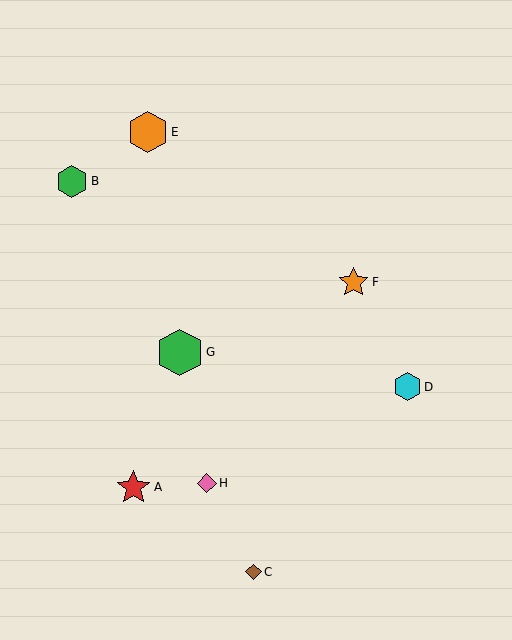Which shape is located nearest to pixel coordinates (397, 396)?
The cyan hexagon (labeled D) at (408, 387) is nearest to that location.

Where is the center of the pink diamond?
The center of the pink diamond is at (207, 483).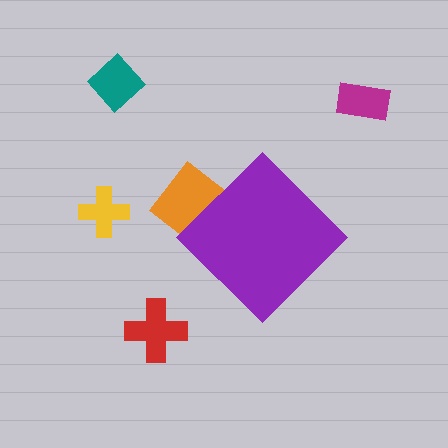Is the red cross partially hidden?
No, the red cross is fully visible.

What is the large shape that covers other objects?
A purple diamond.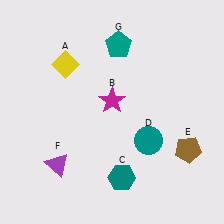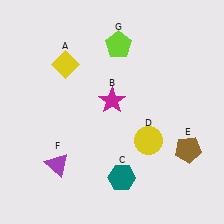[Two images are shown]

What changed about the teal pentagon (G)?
In Image 1, G is teal. In Image 2, it changed to lime.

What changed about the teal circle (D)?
In Image 1, D is teal. In Image 2, it changed to yellow.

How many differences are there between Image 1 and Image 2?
There are 2 differences between the two images.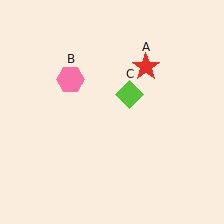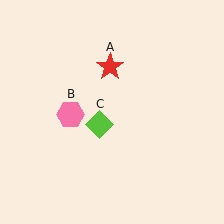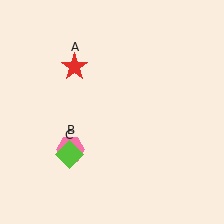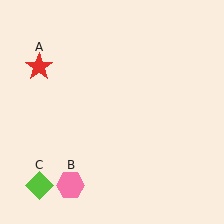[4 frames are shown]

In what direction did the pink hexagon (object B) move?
The pink hexagon (object B) moved down.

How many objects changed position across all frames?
3 objects changed position: red star (object A), pink hexagon (object B), lime diamond (object C).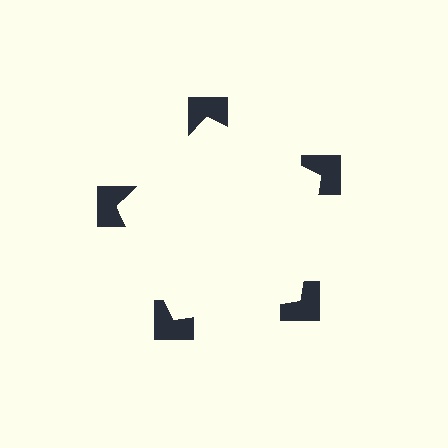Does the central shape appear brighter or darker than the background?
It typically appears slightly brighter than the background, even though no actual brightness change is drawn.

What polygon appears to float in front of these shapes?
An illusory pentagon — its edges are inferred from the aligned wedge cuts in the notched squares, not physically drawn.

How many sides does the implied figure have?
5 sides.